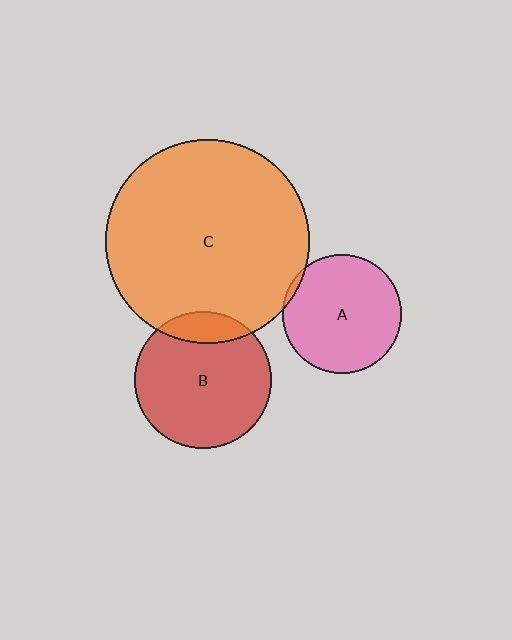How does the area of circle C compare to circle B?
Approximately 2.2 times.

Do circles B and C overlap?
Yes.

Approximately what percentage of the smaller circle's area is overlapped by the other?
Approximately 15%.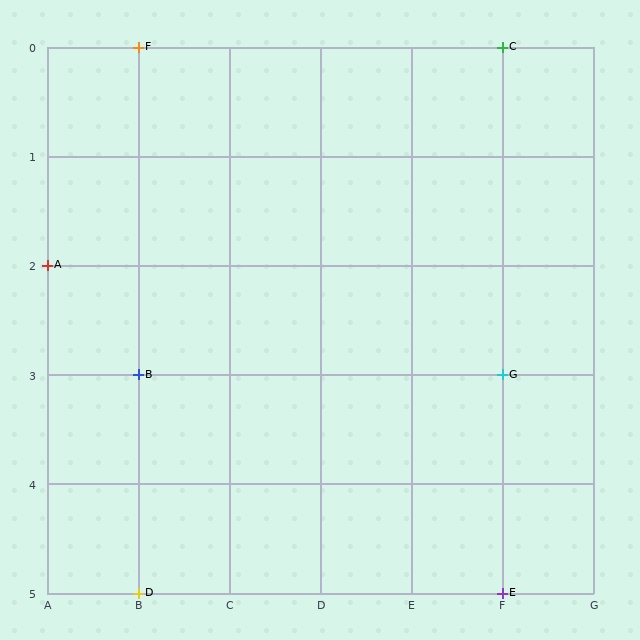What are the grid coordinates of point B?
Point B is at grid coordinates (B, 3).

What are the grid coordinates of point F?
Point F is at grid coordinates (B, 0).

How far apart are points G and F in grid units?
Points G and F are 4 columns and 3 rows apart (about 5.0 grid units diagonally).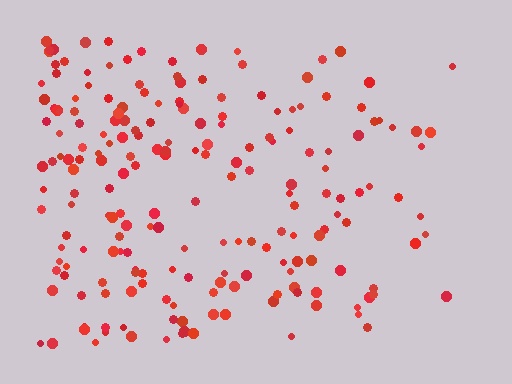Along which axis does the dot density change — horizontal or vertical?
Horizontal.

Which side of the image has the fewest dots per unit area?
The right.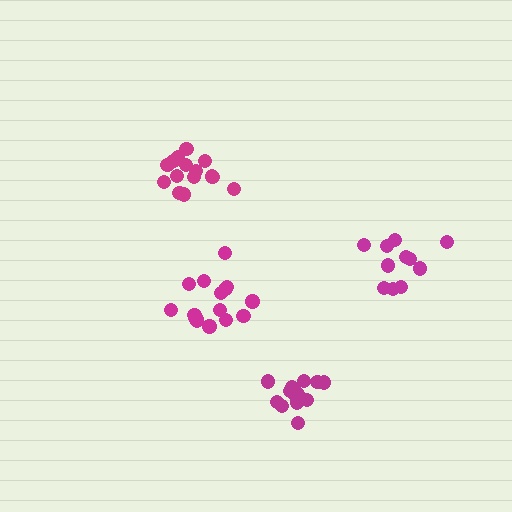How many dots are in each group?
Group 1: 16 dots, Group 2: 11 dots, Group 3: 15 dots, Group 4: 14 dots (56 total).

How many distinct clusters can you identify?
There are 4 distinct clusters.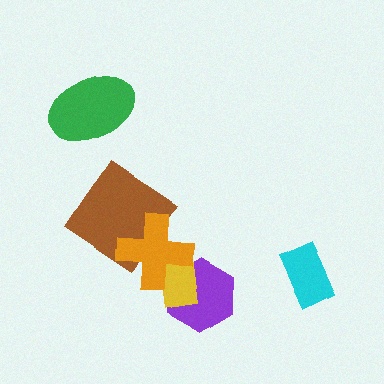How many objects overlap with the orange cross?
3 objects overlap with the orange cross.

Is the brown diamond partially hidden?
Yes, it is partially covered by another shape.